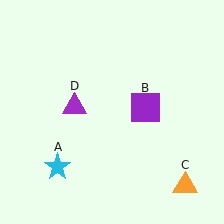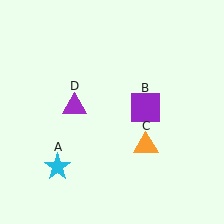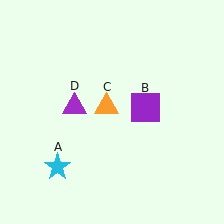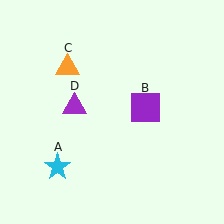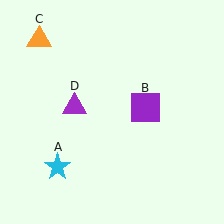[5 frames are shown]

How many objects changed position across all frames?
1 object changed position: orange triangle (object C).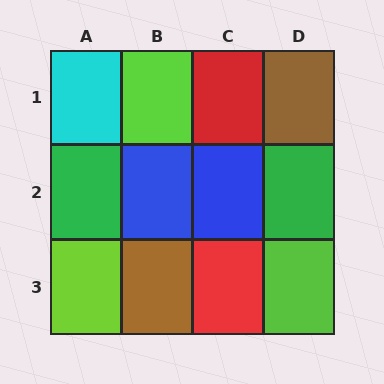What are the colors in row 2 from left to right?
Green, blue, blue, green.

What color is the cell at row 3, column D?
Lime.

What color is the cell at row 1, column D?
Brown.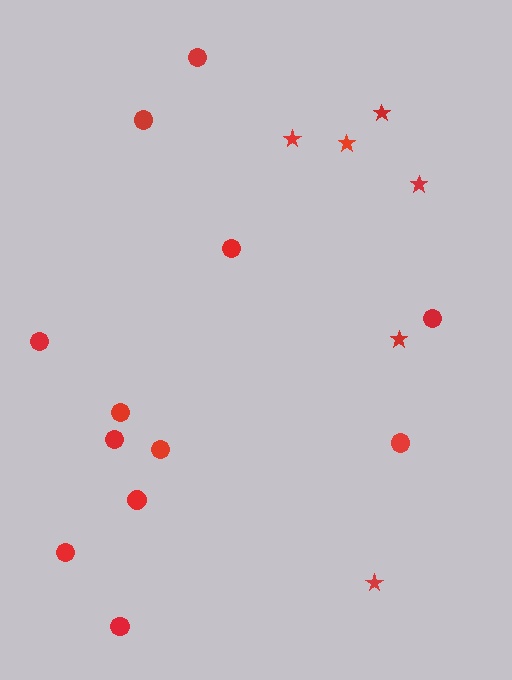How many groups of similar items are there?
There are 2 groups: one group of stars (6) and one group of circles (12).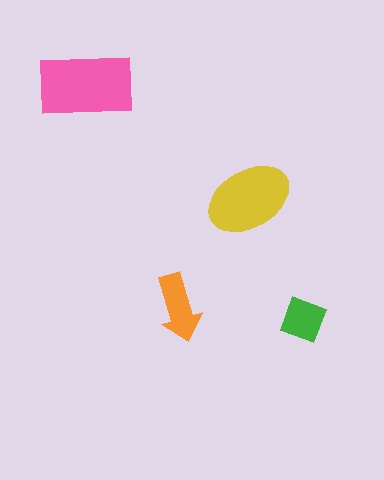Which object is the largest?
The pink rectangle.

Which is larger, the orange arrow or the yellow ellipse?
The yellow ellipse.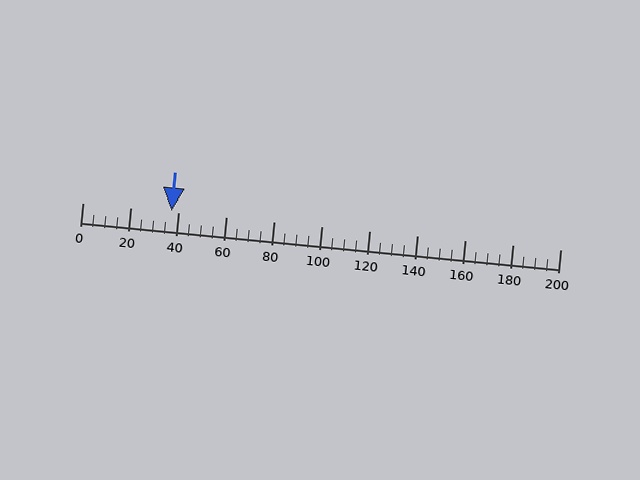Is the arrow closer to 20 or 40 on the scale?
The arrow is closer to 40.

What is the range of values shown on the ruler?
The ruler shows values from 0 to 200.